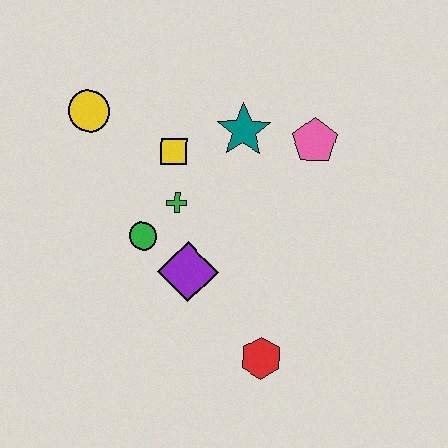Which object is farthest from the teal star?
The red hexagon is farthest from the teal star.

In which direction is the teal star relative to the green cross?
The teal star is above the green cross.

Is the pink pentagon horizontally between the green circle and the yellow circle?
No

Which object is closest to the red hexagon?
The purple diamond is closest to the red hexagon.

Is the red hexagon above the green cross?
No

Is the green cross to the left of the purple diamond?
Yes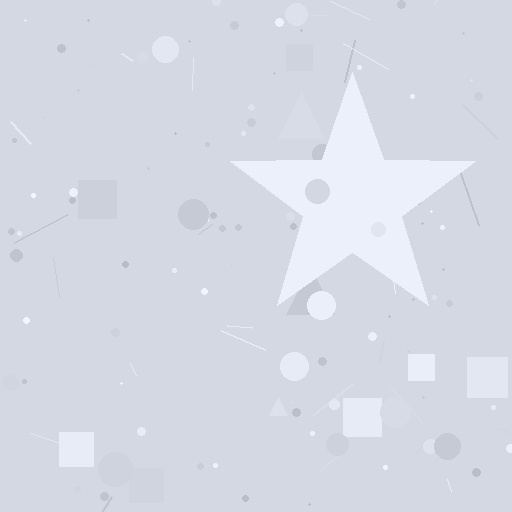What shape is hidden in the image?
A star is hidden in the image.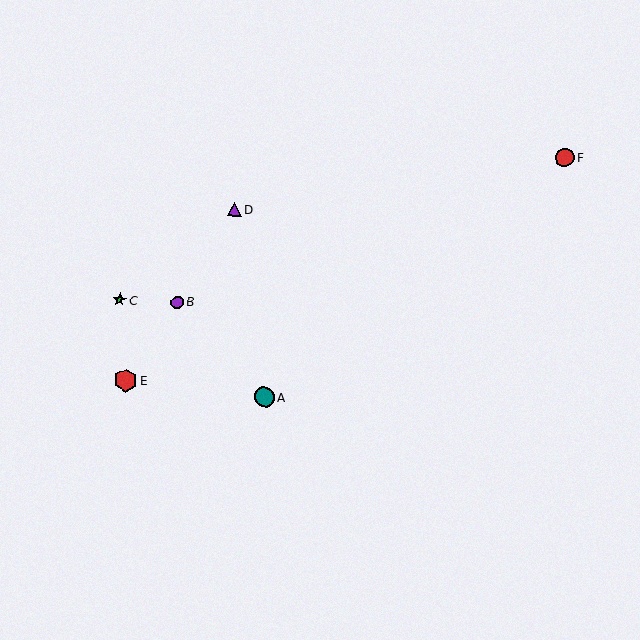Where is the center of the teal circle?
The center of the teal circle is at (264, 397).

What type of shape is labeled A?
Shape A is a teal circle.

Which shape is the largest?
The red hexagon (labeled E) is the largest.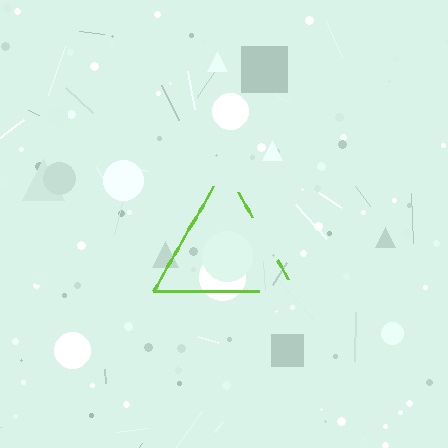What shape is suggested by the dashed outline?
The dashed outline suggests a triangle.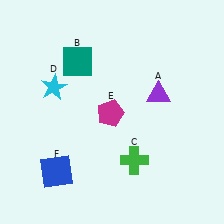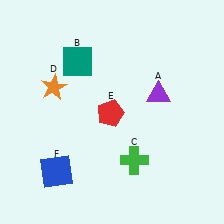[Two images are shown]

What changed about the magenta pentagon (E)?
In Image 1, E is magenta. In Image 2, it changed to red.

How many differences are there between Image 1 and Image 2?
There are 2 differences between the two images.